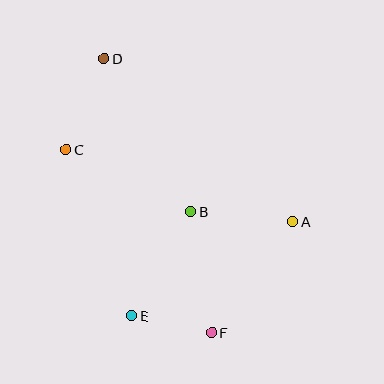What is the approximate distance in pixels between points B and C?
The distance between B and C is approximately 139 pixels.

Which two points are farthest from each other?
Points D and F are farthest from each other.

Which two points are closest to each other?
Points E and F are closest to each other.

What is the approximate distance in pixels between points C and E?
The distance between C and E is approximately 179 pixels.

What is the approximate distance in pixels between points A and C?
The distance between A and C is approximately 237 pixels.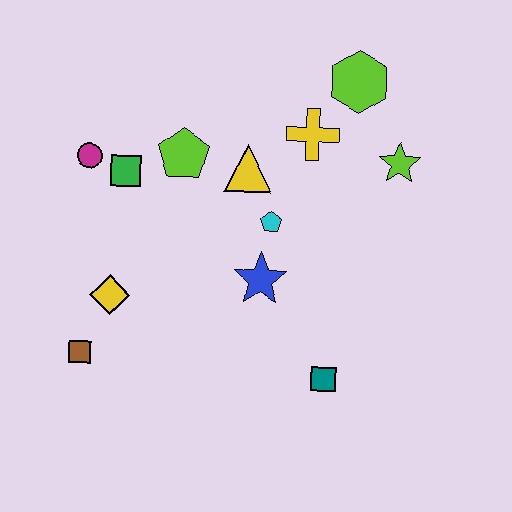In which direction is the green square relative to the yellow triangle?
The green square is to the left of the yellow triangle.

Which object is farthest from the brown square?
The lime hexagon is farthest from the brown square.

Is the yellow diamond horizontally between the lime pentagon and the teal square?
No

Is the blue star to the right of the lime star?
No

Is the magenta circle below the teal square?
No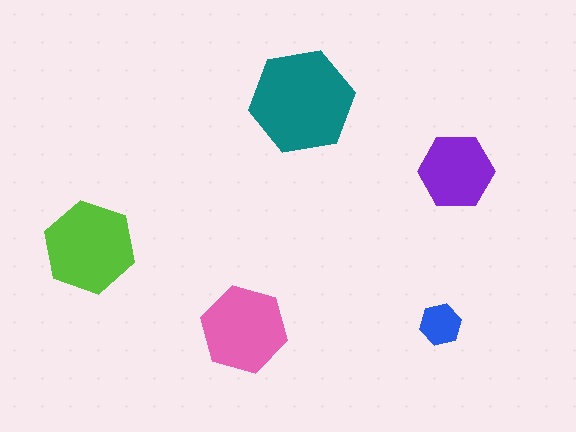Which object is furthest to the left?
The lime hexagon is leftmost.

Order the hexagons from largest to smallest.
the teal one, the lime one, the pink one, the purple one, the blue one.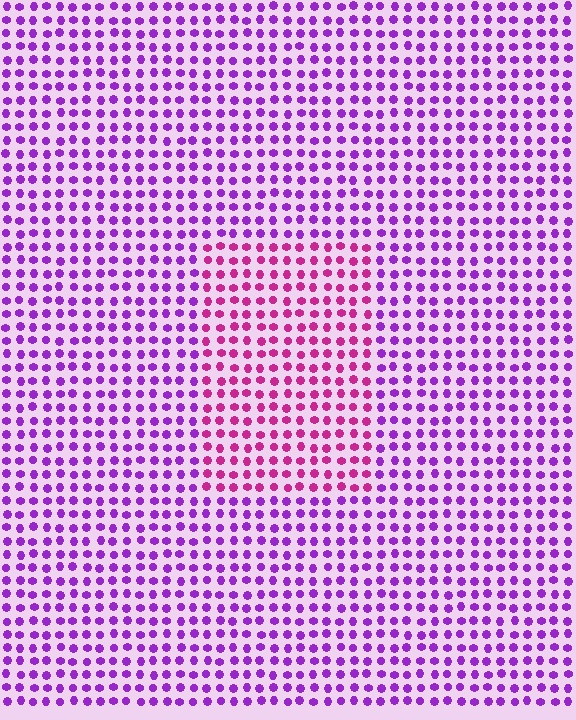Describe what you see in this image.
The image is filled with small purple elements in a uniform arrangement. A rectangle-shaped region is visible where the elements are tinted to a slightly different hue, forming a subtle color boundary.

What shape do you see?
I see a rectangle.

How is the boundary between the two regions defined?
The boundary is defined purely by a slight shift in hue (about 39 degrees). Spacing, size, and orientation are identical on both sides.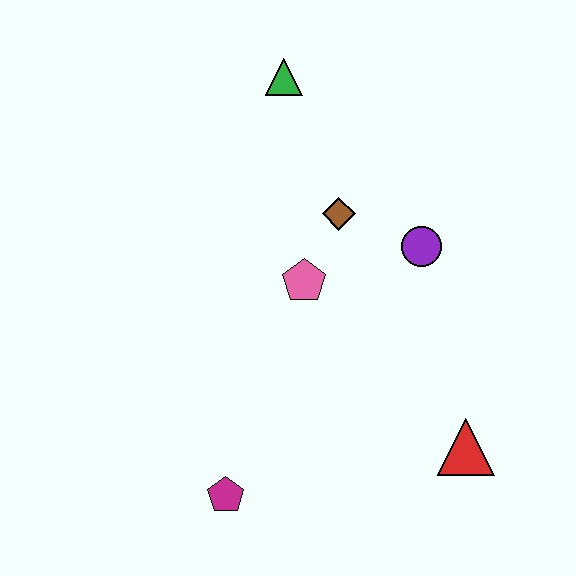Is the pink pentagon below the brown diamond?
Yes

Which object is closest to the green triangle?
The brown diamond is closest to the green triangle.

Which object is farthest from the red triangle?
The green triangle is farthest from the red triangle.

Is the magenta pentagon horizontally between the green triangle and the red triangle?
No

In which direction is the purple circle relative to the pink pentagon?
The purple circle is to the right of the pink pentagon.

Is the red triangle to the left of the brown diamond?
No